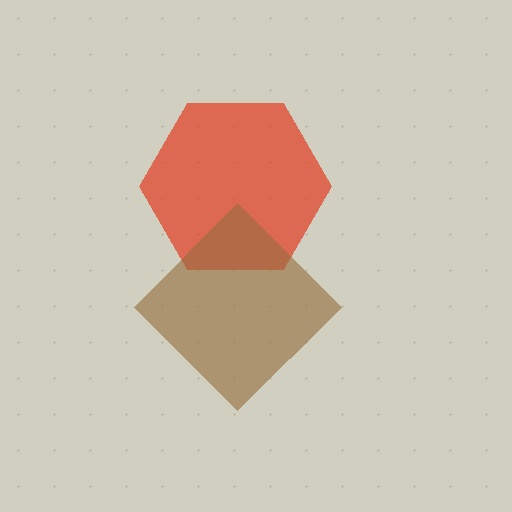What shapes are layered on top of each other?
The layered shapes are: a red hexagon, a brown diamond.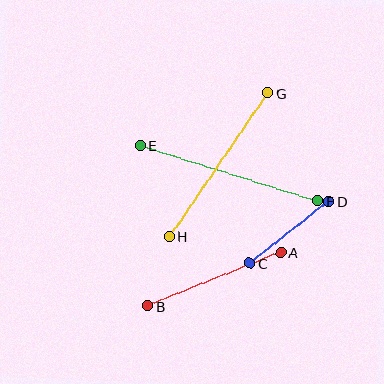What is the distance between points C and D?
The distance is approximately 100 pixels.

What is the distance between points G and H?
The distance is approximately 174 pixels.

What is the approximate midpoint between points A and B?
The midpoint is at approximately (214, 279) pixels.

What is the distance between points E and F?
The distance is approximately 186 pixels.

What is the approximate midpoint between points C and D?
The midpoint is at approximately (289, 232) pixels.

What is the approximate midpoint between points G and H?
The midpoint is at approximately (219, 165) pixels.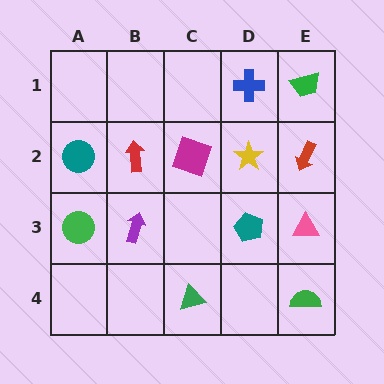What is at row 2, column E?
A red arrow.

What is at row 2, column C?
A magenta square.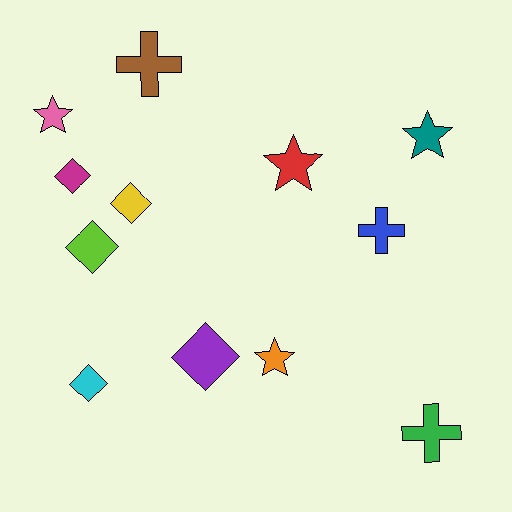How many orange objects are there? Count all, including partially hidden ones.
There is 1 orange object.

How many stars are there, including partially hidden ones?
There are 4 stars.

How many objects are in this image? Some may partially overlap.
There are 12 objects.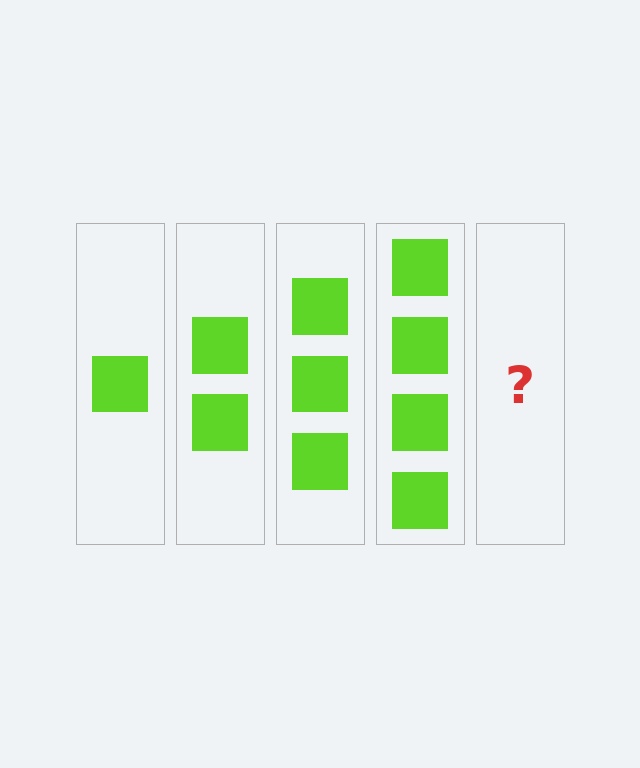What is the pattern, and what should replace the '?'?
The pattern is that each step adds one more square. The '?' should be 5 squares.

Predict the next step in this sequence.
The next step is 5 squares.